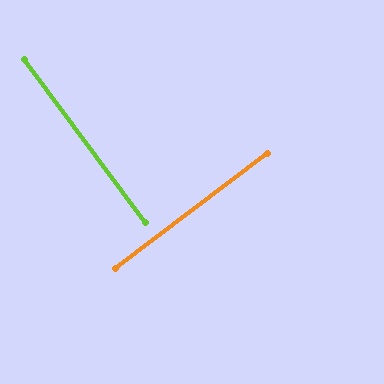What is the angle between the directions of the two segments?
Approximately 89 degrees.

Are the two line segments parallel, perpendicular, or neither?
Perpendicular — they meet at approximately 89°.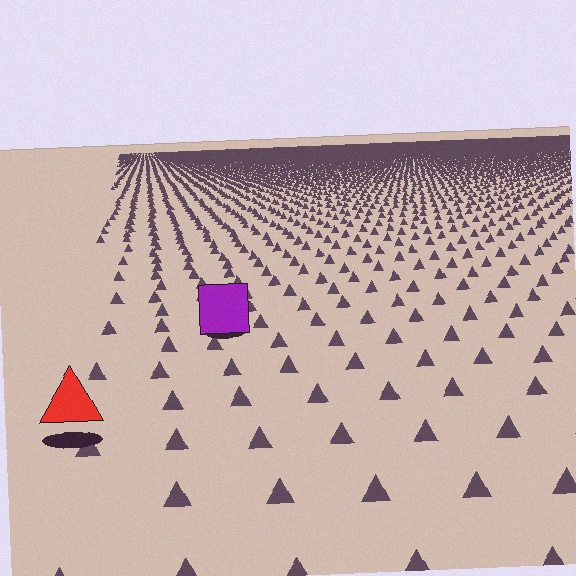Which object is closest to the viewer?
The red triangle is closest. The texture marks near it are larger and more spread out.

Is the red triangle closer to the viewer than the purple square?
Yes. The red triangle is closer — you can tell from the texture gradient: the ground texture is coarser near it.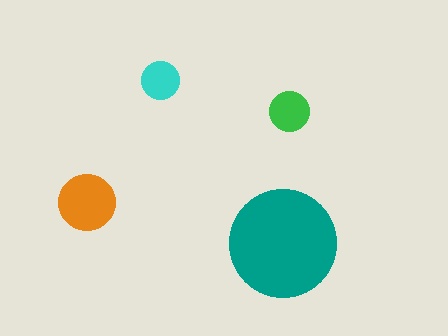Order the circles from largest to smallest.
the teal one, the orange one, the green one, the cyan one.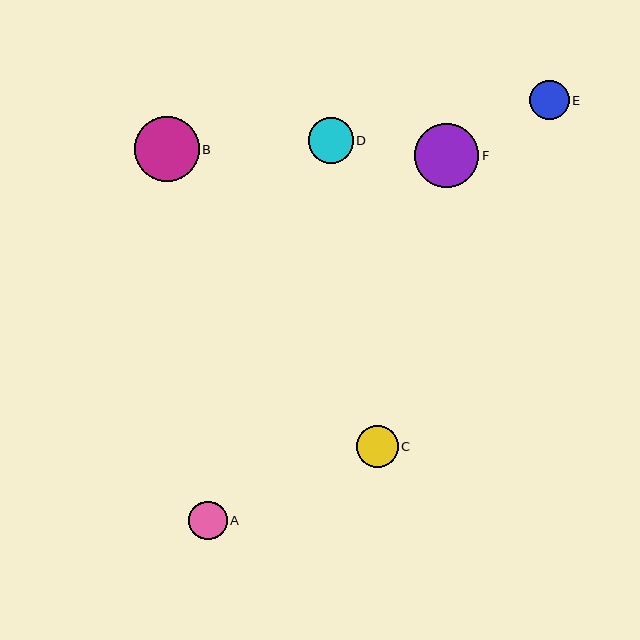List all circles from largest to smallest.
From largest to smallest: B, F, D, C, E, A.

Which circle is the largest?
Circle B is the largest with a size of approximately 64 pixels.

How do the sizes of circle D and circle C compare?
Circle D and circle C are approximately the same size.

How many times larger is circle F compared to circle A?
Circle F is approximately 1.6 times the size of circle A.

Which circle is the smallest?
Circle A is the smallest with a size of approximately 39 pixels.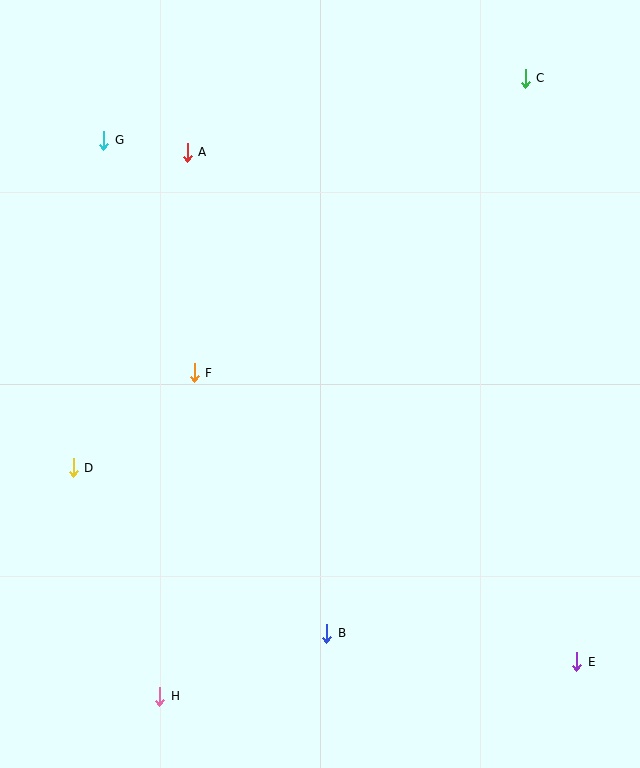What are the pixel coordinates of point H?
Point H is at (160, 696).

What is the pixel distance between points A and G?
The distance between A and G is 84 pixels.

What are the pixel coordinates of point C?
Point C is at (525, 78).